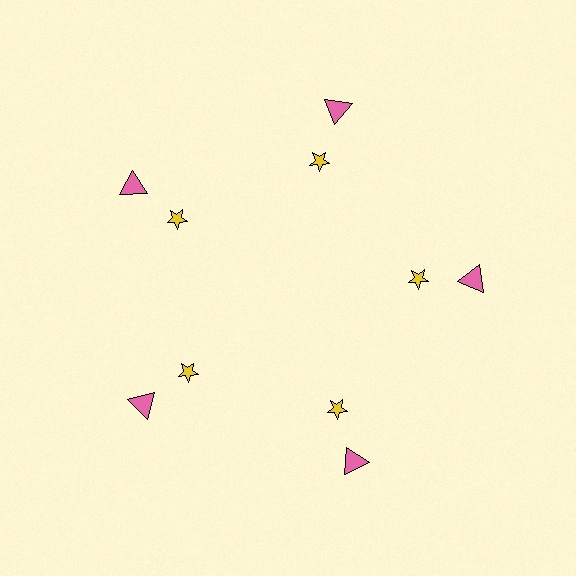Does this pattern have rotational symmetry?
Yes, this pattern has 5-fold rotational symmetry. It looks the same after rotating 72 degrees around the center.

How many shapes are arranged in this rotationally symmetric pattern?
There are 10 shapes, arranged in 5 groups of 2.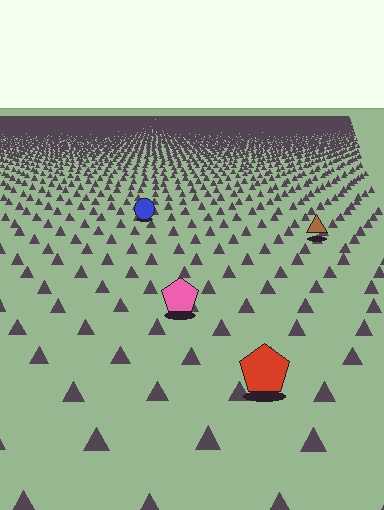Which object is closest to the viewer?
The red pentagon is closest. The texture marks near it are larger and more spread out.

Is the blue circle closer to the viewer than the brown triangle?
No. The brown triangle is closer — you can tell from the texture gradient: the ground texture is coarser near it.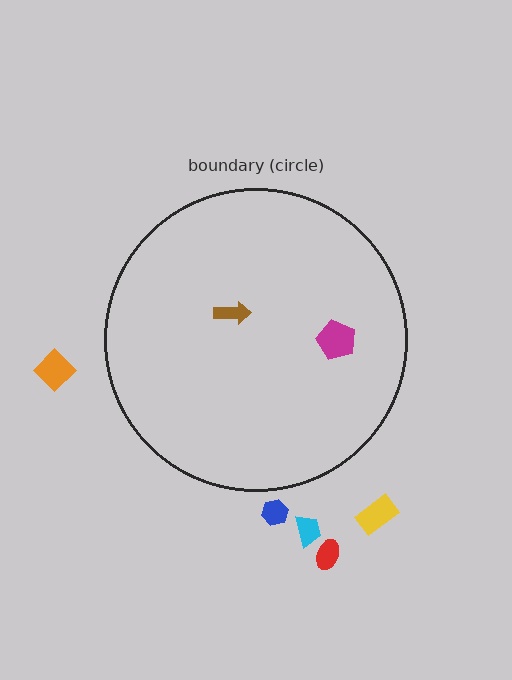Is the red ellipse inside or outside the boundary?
Outside.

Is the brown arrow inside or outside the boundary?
Inside.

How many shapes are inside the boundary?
2 inside, 5 outside.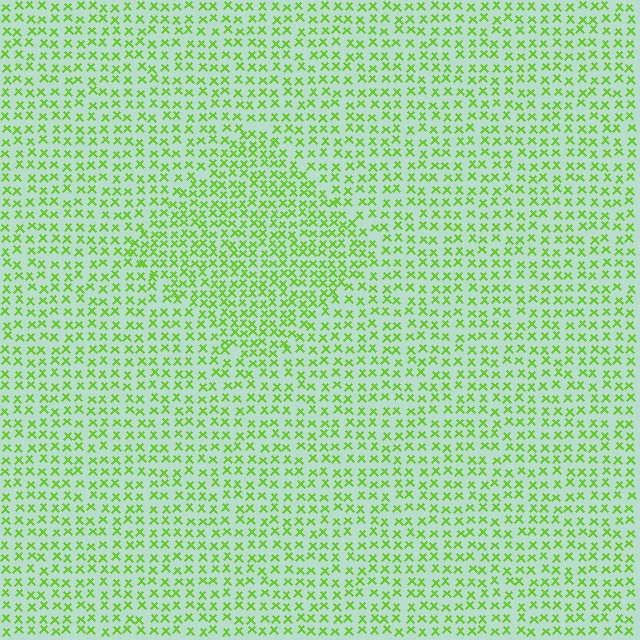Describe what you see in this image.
The image contains small lime elements arranged at two different densities. A diamond-shaped region is visible where the elements are more densely packed than the surrounding area.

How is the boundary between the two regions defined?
The boundary is defined by a change in element density (approximately 1.5x ratio). All elements are the same color, size, and shape.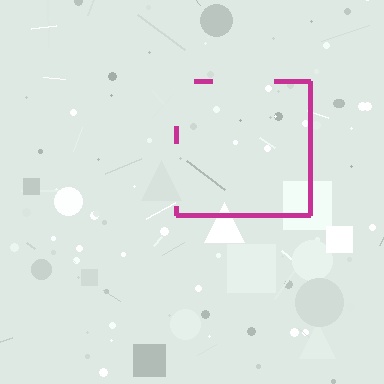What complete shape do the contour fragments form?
The contour fragments form a square.